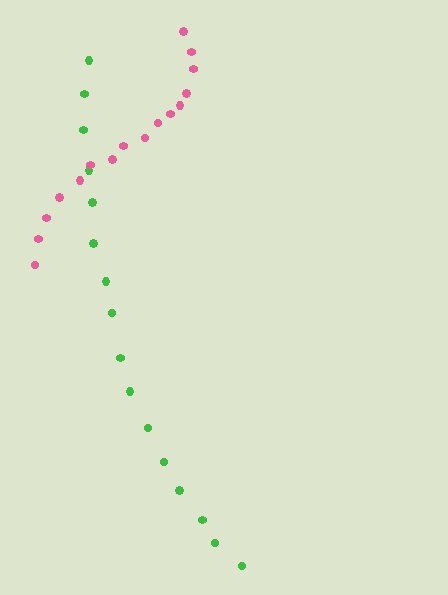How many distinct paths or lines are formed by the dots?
There are 2 distinct paths.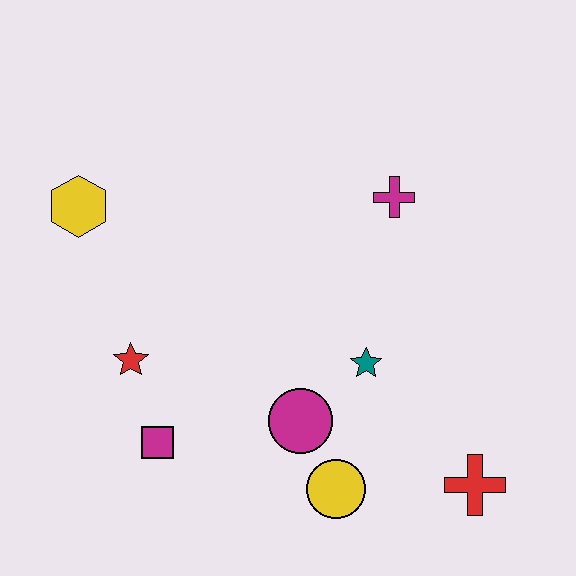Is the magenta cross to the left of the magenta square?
No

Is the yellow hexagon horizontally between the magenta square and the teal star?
No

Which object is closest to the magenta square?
The red star is closest to the magenta square.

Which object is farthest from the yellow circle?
The yellow hexagon is farthest from the yellow circle.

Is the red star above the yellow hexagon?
No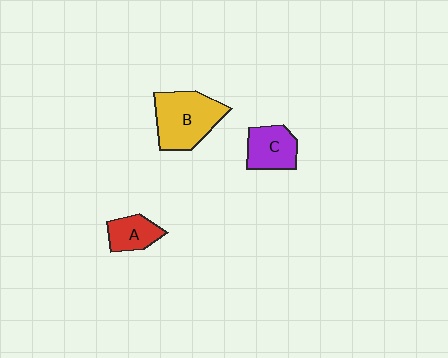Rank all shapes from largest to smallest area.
From largest to smallest: B (yellow), C (purple), A (red).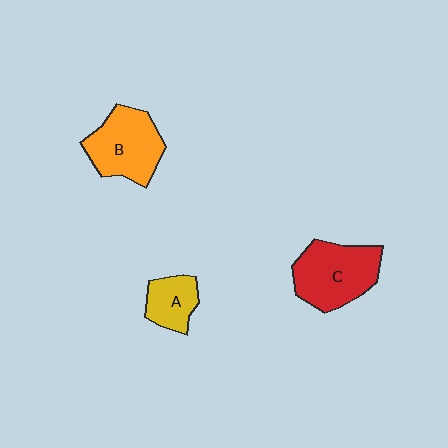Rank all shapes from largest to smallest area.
From largest to smallest: C (red), B (orange), A (yellow).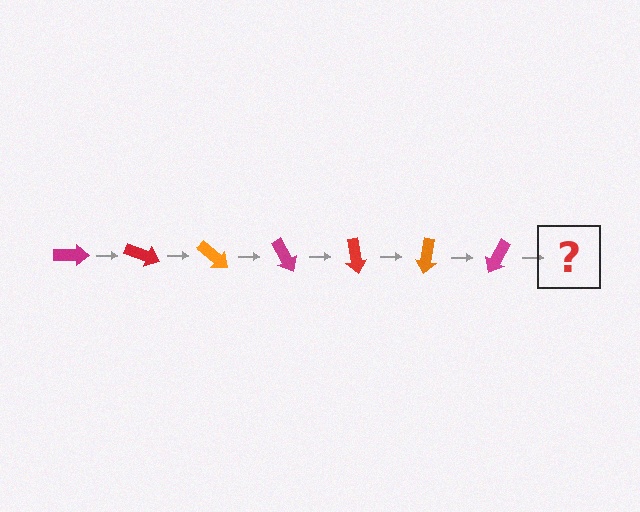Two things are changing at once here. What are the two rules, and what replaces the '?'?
The two rules are that it rotates 20 degrees each step and the color cycles through magenta, red, and orange. The '?' should be a red arrow, rotated 140 degrees from the start.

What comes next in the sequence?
The next element should be a red arrow, rotated 140 degrees from the start.